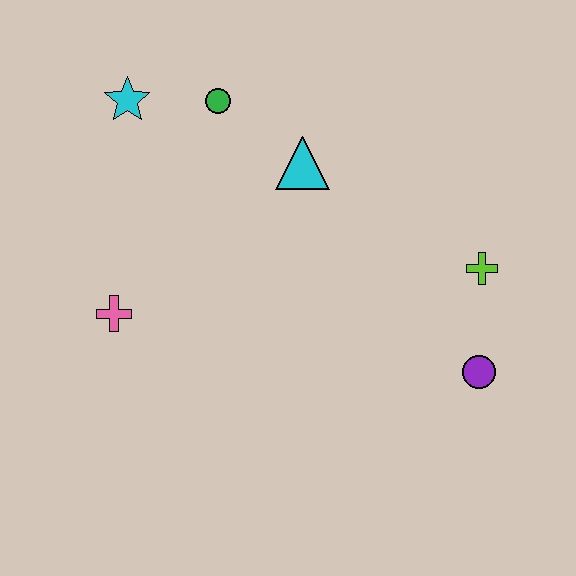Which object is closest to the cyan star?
The green circle is closest to the cyan star.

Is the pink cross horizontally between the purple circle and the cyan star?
No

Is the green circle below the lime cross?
No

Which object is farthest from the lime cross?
The cyan star is farthest from the lime cross.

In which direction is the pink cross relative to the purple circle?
The pink cross is to the left of the purple circle.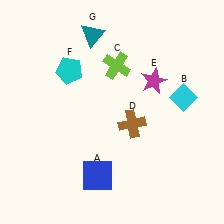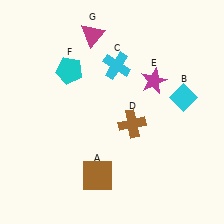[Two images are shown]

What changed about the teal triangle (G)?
In Image 1, G is teal. In Image 2, it changed to magenta.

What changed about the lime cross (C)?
In Image 1, C is lime. In Image 2, it changed to cyan.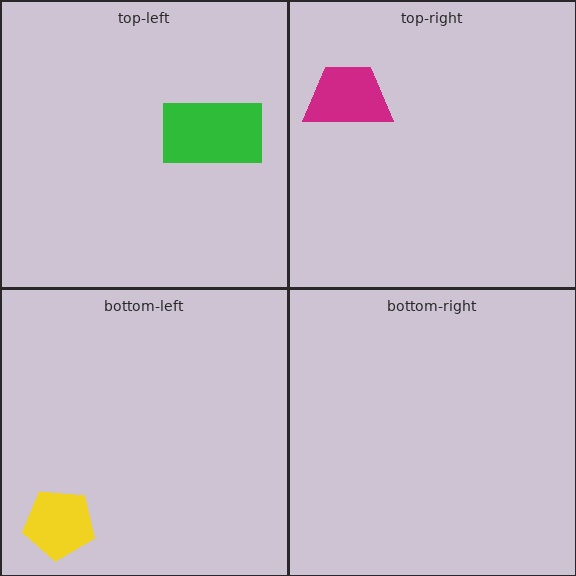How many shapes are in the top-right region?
1.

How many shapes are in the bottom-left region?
1.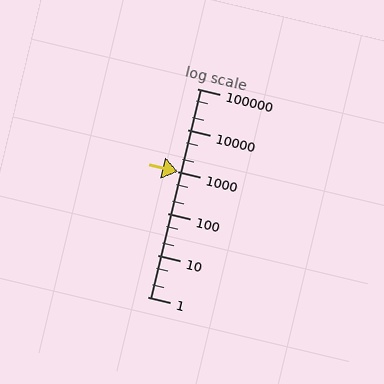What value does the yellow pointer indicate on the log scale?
The pointer indicates approximately 1000.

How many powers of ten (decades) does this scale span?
The scale spans 5 decades, from 1 to 100000.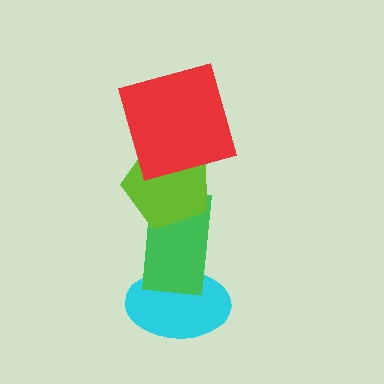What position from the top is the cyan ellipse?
The cyan ellipse is 4th from the top.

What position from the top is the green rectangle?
The green rectangle is 3rd from the top.